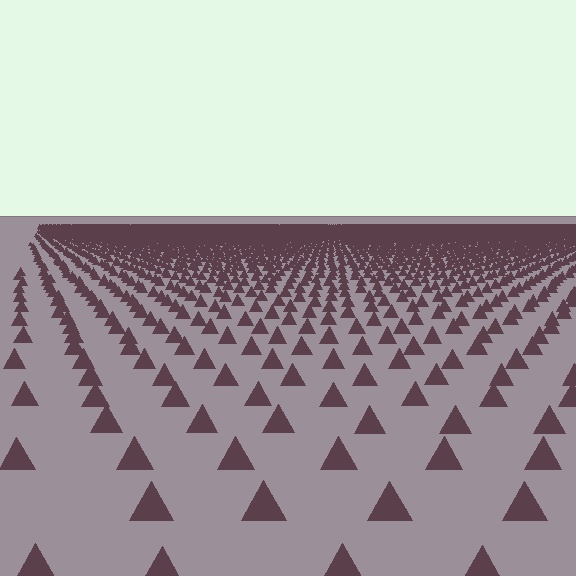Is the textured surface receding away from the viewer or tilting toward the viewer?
The surface is receding away from the viewer. Texture elements get smaller and denser toward the top.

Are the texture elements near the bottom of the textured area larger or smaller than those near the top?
Larger. Near the bottom, elements are closer to the viewer and appear at a bigger on-screen size.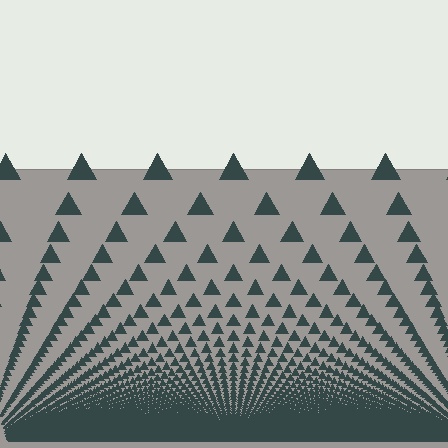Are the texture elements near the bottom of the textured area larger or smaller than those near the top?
Smaller. The gradient is inverted — elements near the bottom are smaller and denser.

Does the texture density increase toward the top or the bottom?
Density increases toward the bottom.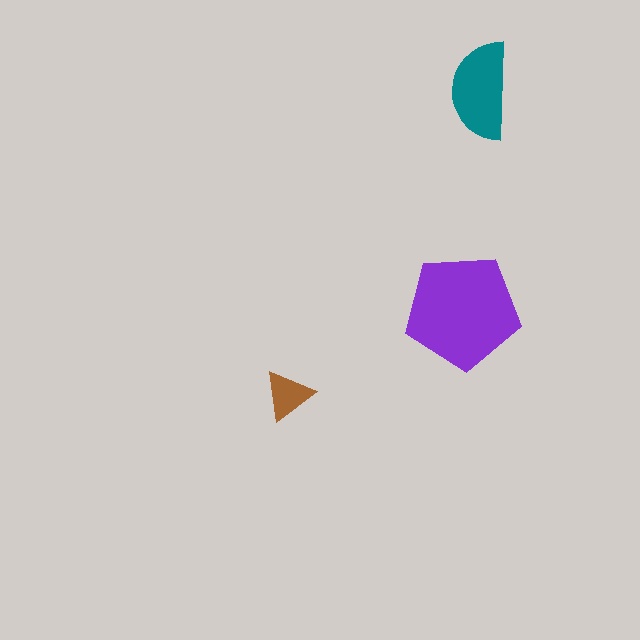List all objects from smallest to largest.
The brown triangle, the teal semicircle, the purple pentagon.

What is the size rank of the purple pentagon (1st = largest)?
1st.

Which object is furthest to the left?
The brown triangle is leftmost.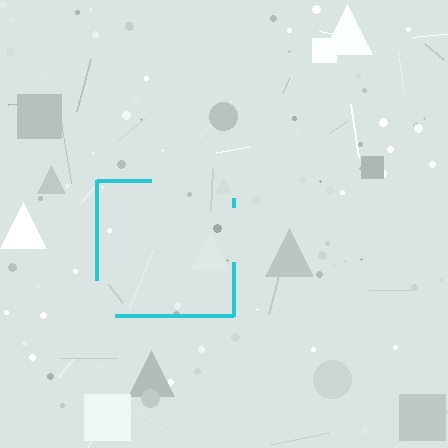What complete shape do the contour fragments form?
The contour fragments form a square.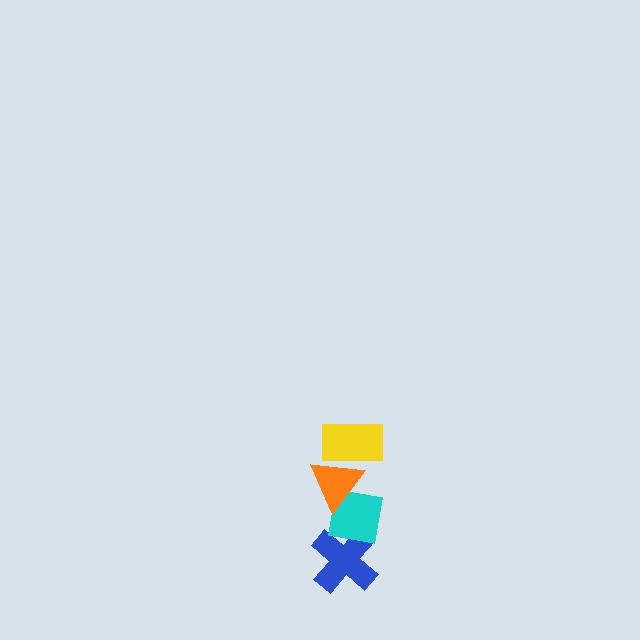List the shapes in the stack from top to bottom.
From top to bottom: the yellow rectangle, the orange triangle, the cyan square, the blue cross.